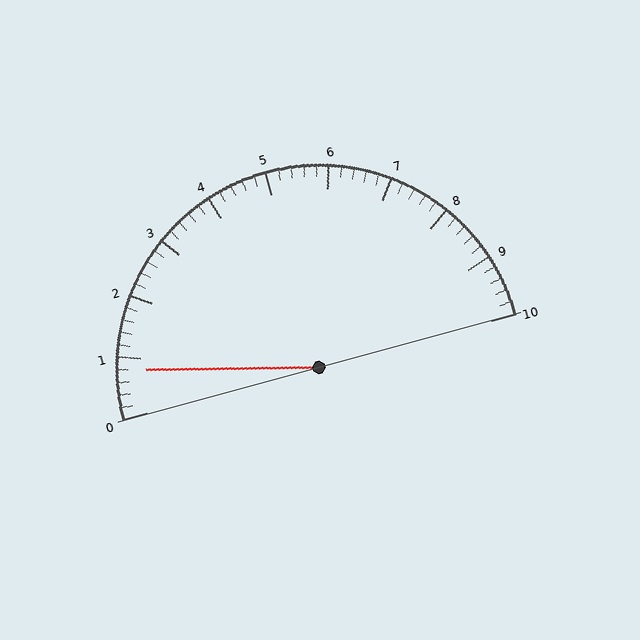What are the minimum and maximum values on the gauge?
The gauge ranges from 0 to 10.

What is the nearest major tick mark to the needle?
The nearest major tick mark is 1.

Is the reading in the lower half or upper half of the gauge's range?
The reading is in the lower half of the range (0 to 10).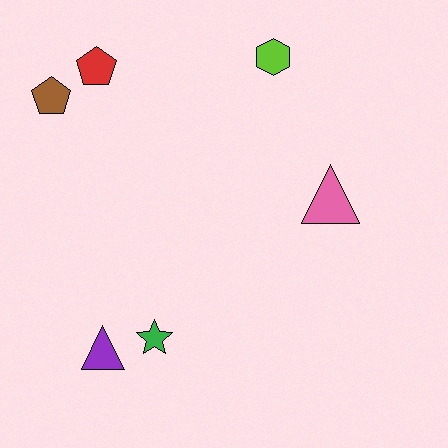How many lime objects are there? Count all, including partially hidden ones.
There is 1 lime object.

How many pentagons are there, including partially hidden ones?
There are 2 pentagons.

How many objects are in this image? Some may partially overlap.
There are 6 objects.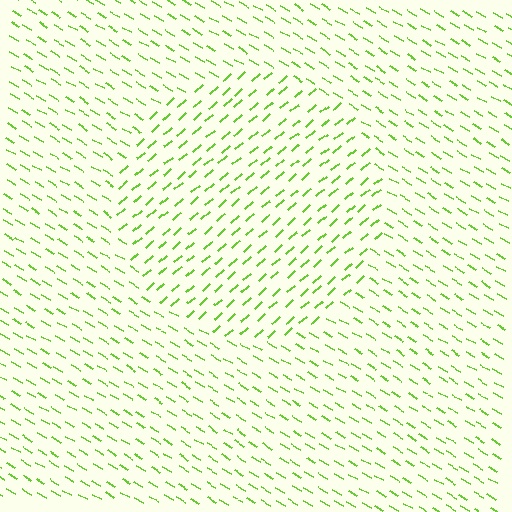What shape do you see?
I see a circle.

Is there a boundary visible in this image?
Yes, there is a texture boundary formed by a change in line orientation.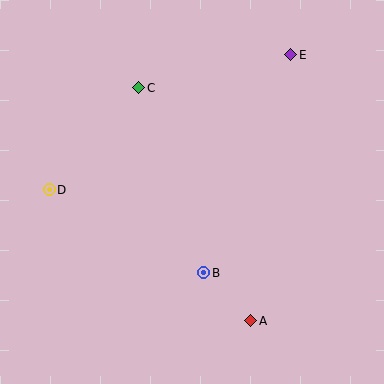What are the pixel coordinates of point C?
Point C is at (139, 88).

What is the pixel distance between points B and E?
The distance between B and E is 235 pixels.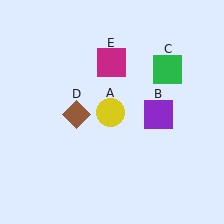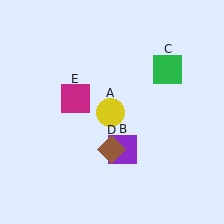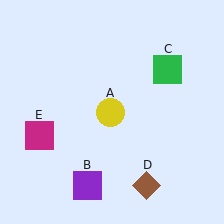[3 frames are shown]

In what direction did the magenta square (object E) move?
The magenta square (object E) moved down and to the left.